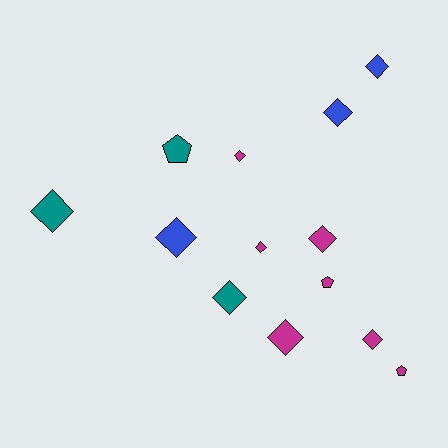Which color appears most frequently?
Magenta, with 7 objects.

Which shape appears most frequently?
Diamond, with 10 objects.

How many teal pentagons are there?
There is 1 teal pentagon.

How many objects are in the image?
There are 13 objects.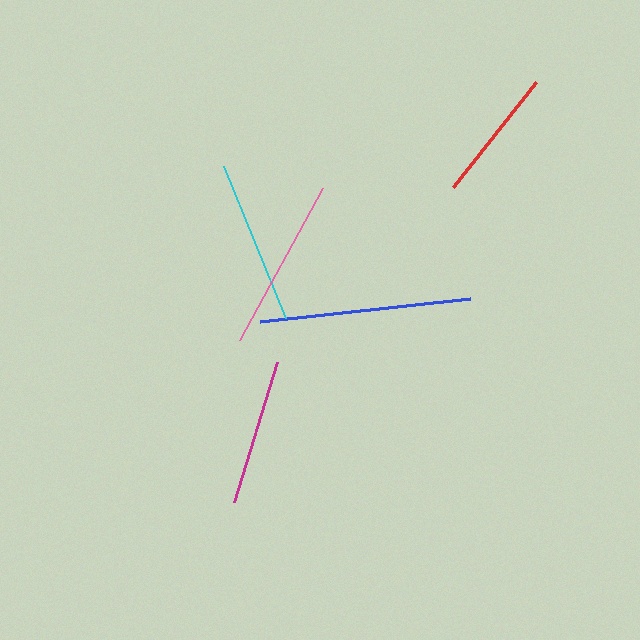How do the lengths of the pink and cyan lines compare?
The pink and cyan lines are approximately the same length.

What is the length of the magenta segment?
The magenta segment is approximately 147 pixels long.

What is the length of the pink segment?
The pink segment is approximately 173 pixels long.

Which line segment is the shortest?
The red line is the shortest at approximately 134 pixels.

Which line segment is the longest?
The blue line is the longest at approximately 211 pixels.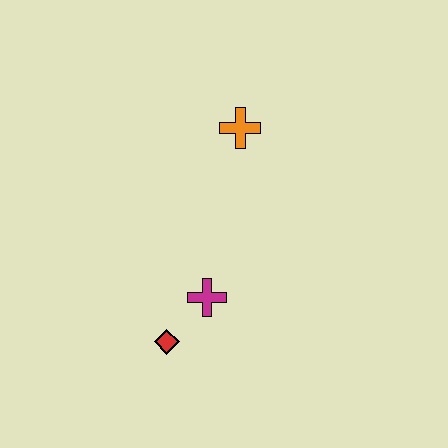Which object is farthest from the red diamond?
The orange cross is farthest from the red diamond.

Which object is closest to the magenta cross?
The red diamond is closest to the magenta cross.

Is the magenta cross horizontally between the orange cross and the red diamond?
Yes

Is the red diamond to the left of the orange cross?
Yes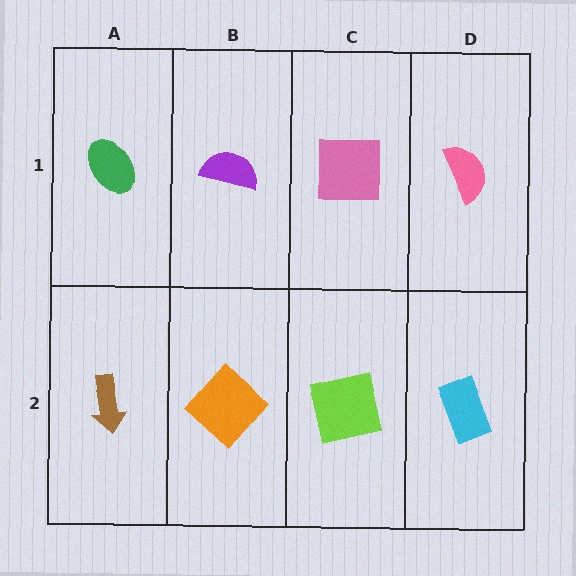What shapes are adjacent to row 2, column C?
A pink square (row 1, column C), an orange diamond (row 2, column B), a cyan rectangle (row 2, column D).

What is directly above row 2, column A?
A green ellipse.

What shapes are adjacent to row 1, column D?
A cyan rectangle (row 2, column D), a pink square (row 1, column C).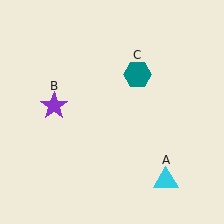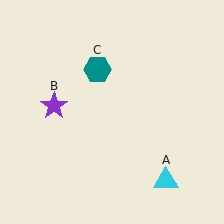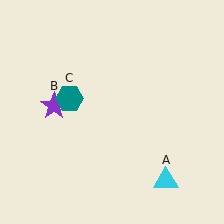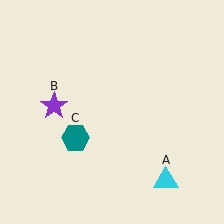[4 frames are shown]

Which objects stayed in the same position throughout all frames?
Cyan triangle (object A) and purple star (object B) remained stationary.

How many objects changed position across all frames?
1 object changed position: teal hexagon (object C).